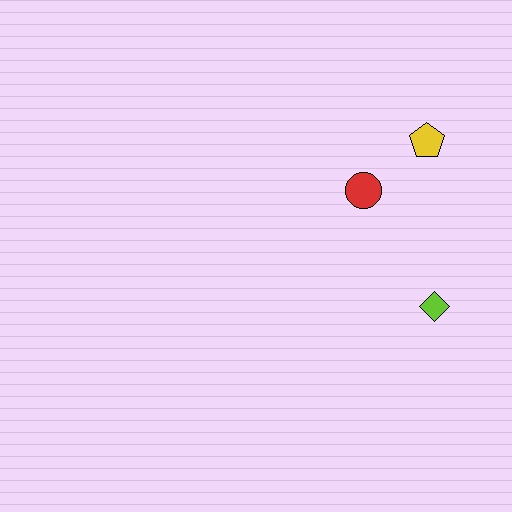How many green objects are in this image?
There are no green objects.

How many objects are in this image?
There are 3 objects.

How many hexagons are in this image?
There are no hexagons.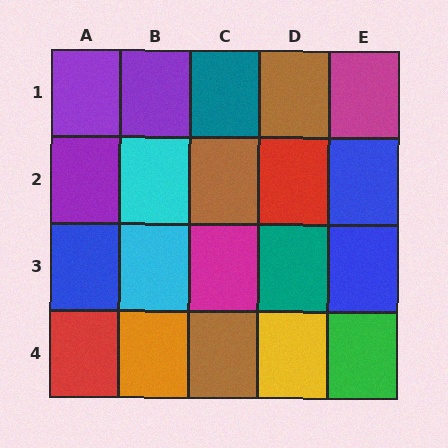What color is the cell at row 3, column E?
Blue.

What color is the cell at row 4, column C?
Brown.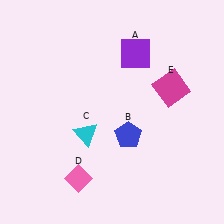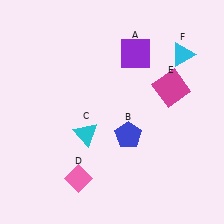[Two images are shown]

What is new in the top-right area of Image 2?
A cyan triangle (F) was added in the top-right area of Image 2.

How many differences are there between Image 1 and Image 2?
There is 1 difference between the two images.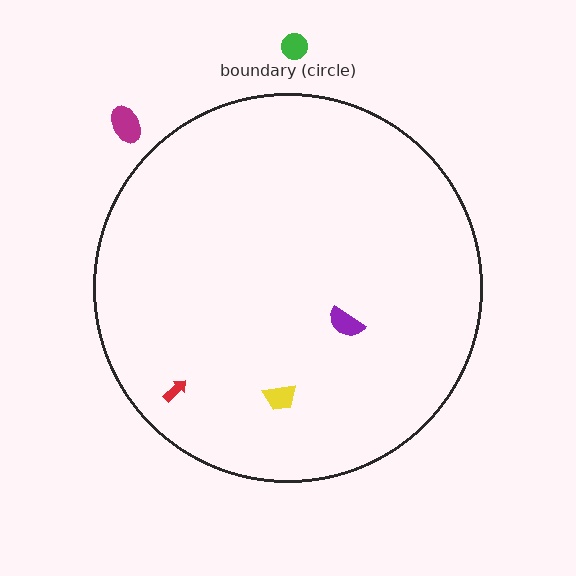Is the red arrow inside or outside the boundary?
Inside.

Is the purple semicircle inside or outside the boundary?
Inside.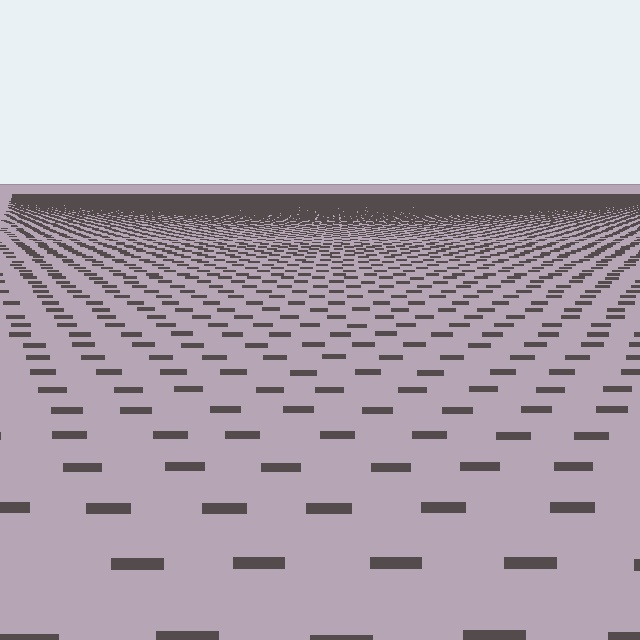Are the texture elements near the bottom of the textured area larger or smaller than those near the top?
Larger. Near the bottom, elements are closer to the viewer and appear at a bigger on-screen size.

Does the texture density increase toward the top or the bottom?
Density increases toward the top.